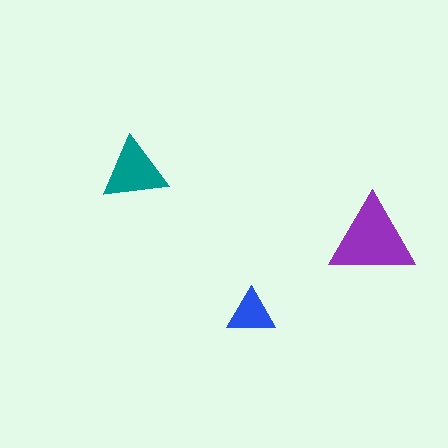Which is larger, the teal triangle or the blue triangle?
The teal one.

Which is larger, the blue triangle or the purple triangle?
The purple one.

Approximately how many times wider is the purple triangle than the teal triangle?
About 1.5 times wider.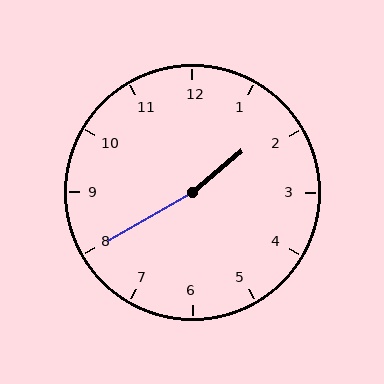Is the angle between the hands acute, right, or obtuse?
It is obtuse.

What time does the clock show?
1:40.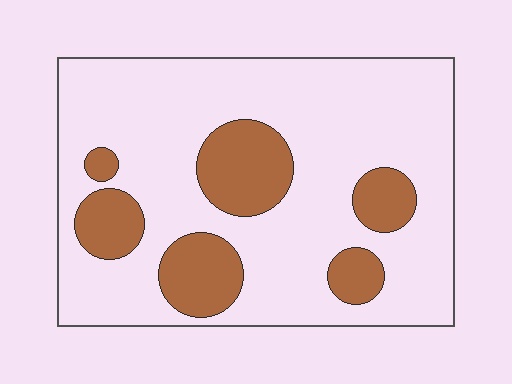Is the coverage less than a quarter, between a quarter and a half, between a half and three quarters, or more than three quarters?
Less than a quarter.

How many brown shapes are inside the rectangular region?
6.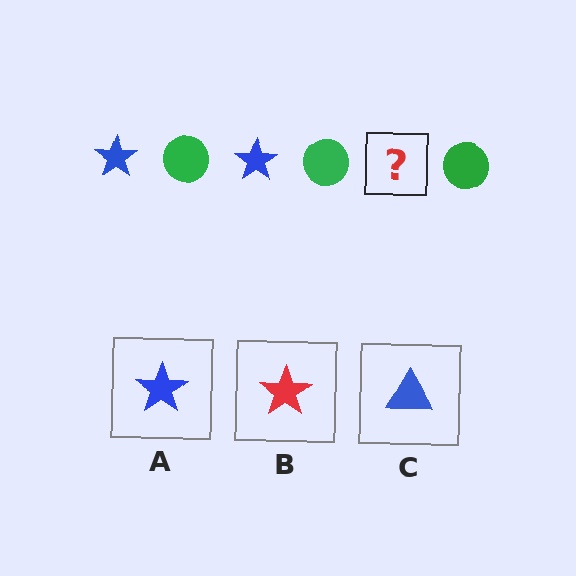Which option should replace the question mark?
Option A.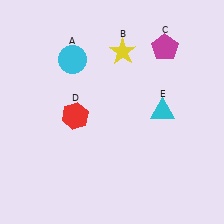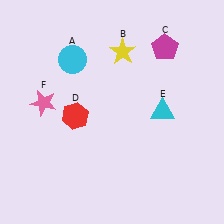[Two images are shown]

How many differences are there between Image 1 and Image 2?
There is 1 difference between the two images.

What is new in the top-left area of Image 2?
A pink star (F) was added in the top-left area of Image 2.